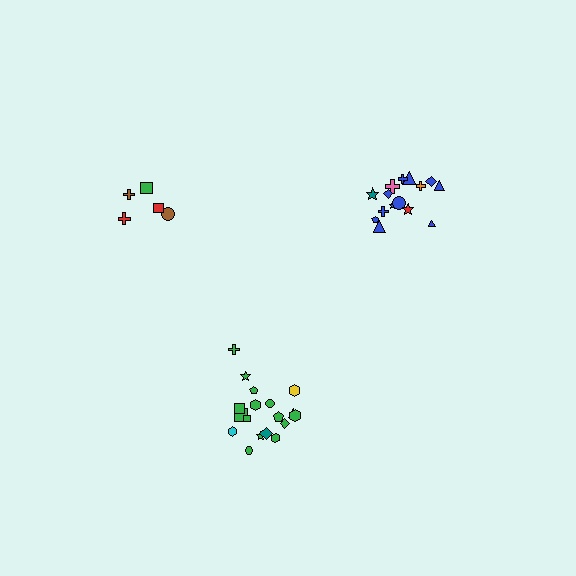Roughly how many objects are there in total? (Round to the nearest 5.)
Roughly 40 objects in total.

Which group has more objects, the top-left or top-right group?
The top-right group.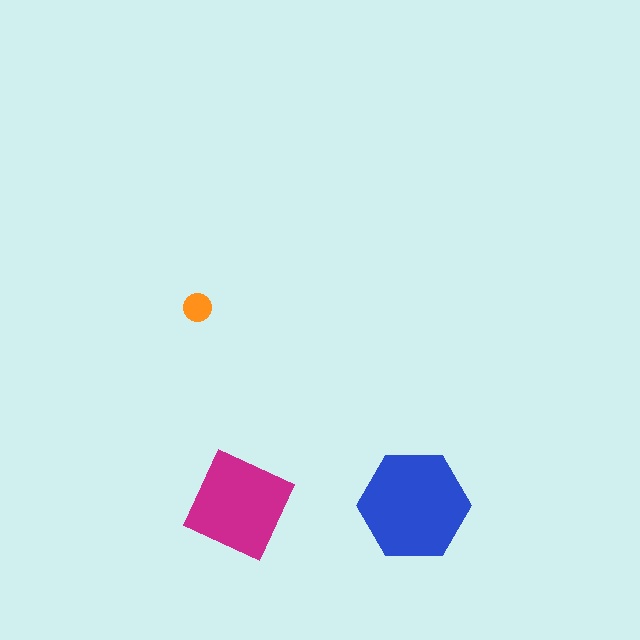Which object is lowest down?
The blue hexagon is bottommost.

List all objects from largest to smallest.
The blue hexagon, the magenta square, the orange circle.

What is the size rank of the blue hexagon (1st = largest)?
1st.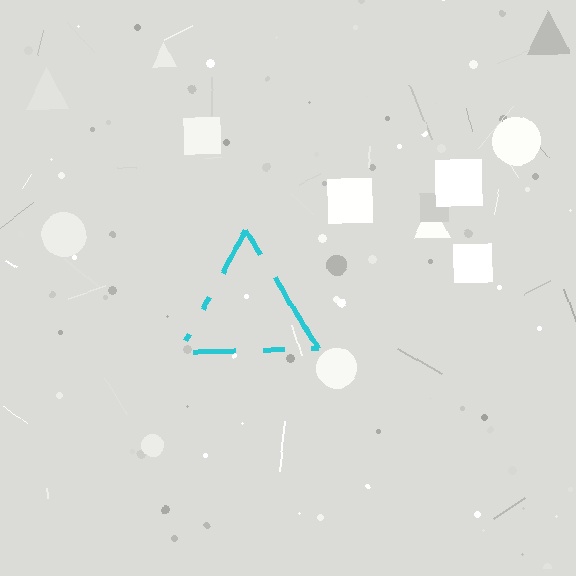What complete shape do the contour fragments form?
The contour fragments form a triangle.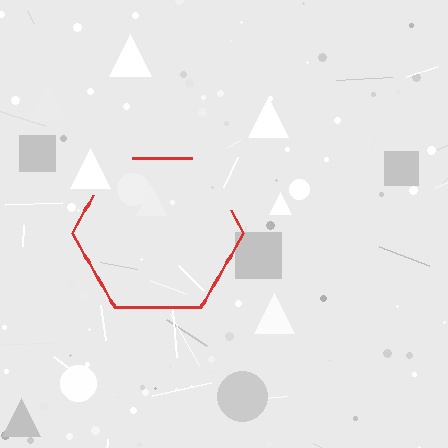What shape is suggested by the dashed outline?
The dashed outline suggests a hexagon.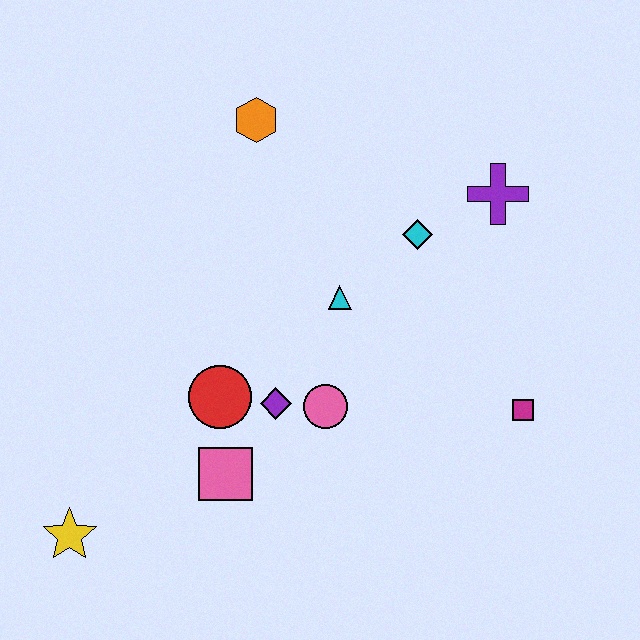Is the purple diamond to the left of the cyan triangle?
Yes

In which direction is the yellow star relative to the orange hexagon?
The yellow star is below the orange hexagon.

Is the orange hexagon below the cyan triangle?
No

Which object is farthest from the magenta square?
The yellow star is farthest from the magenta square.